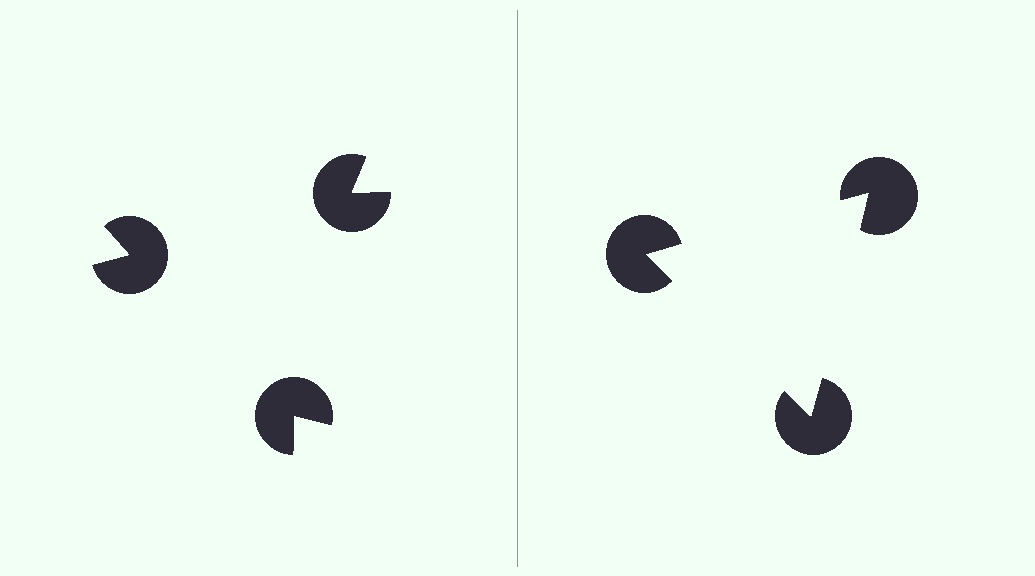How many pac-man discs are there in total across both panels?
6 — 3 on each side.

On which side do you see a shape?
An illusory triangle appears on the right side. On the left side the wedge cuts are rotated, so no coherent shape forms.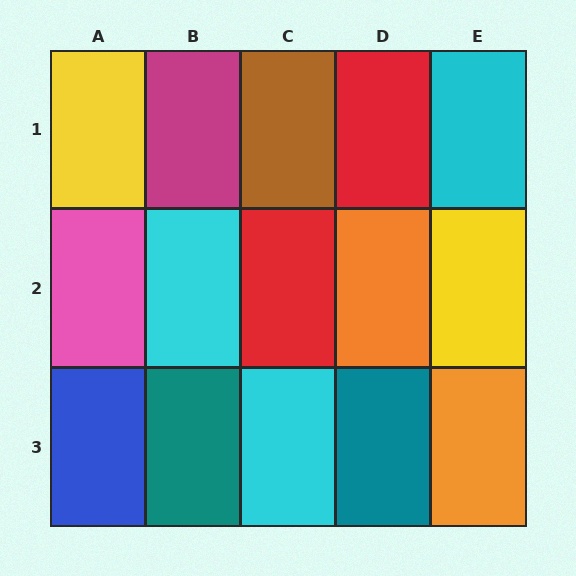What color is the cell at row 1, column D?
Red.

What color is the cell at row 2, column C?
Red.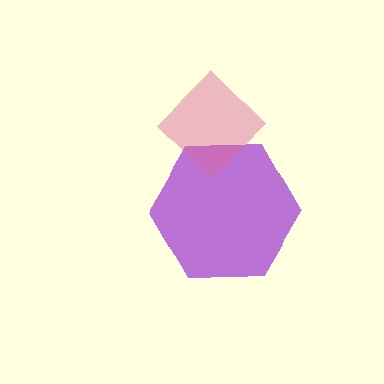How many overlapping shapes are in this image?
There are 2 overlapping shapes in the image.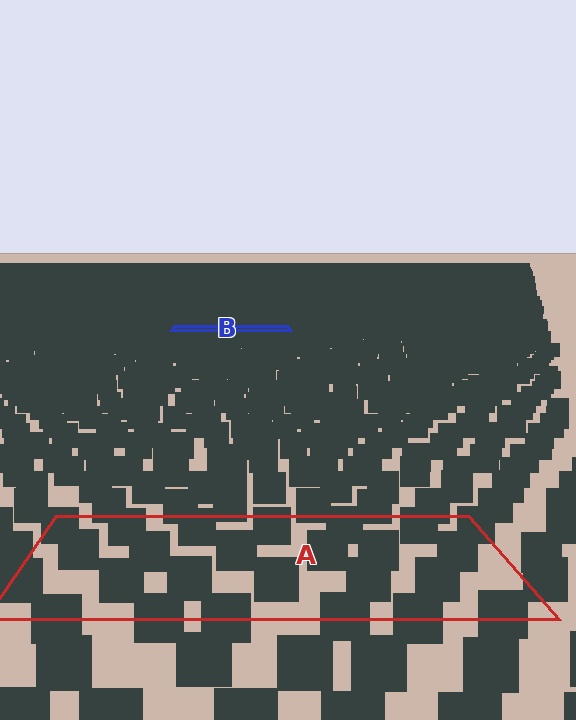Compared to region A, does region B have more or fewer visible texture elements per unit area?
Region B has more texture elements per unit area — they are packed more densely because it is farther away.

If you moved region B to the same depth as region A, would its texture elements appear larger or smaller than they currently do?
They would appear larger. At a closer depth, the same texture elements are projected at a bigger on-screen size.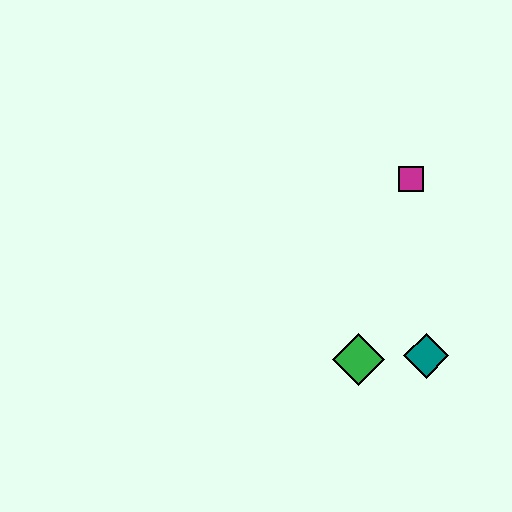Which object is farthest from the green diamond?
The magenta square is farthest from the green diamond.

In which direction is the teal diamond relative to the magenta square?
The teal diamond is below the magenta square.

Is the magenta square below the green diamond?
No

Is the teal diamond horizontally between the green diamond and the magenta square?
No